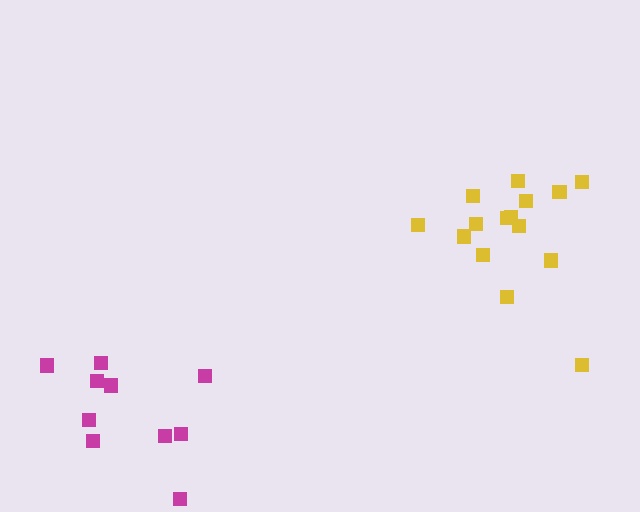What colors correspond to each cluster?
The clusters are colored: yellow, magenta.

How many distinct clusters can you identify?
There are 2 distinct clusters.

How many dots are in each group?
Group 1: 15 dots, Group 2: 10 dots (25 total).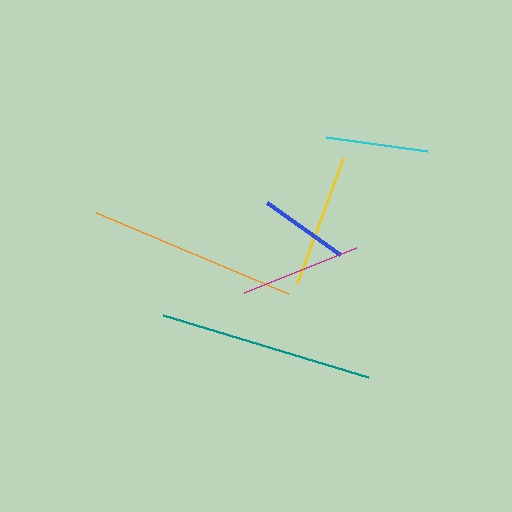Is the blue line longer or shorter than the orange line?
The orange line is longer than the blue line.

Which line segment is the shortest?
The blue line is the shortest at approximately 90 pixels.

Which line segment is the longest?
The teal line is the longest at approximately 214 pixels.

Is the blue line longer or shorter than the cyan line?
The cyan line is longer than the blue line.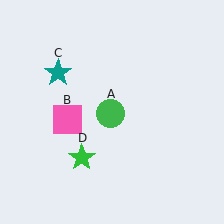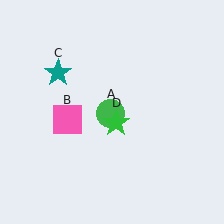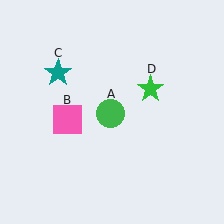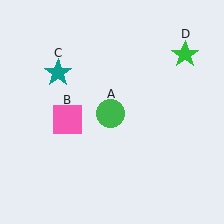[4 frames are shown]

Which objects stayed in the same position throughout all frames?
Green circle (object A) and pink square (object B) and teal star (object C) remained stationary.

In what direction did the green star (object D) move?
The green star (object D) moved up and to the right.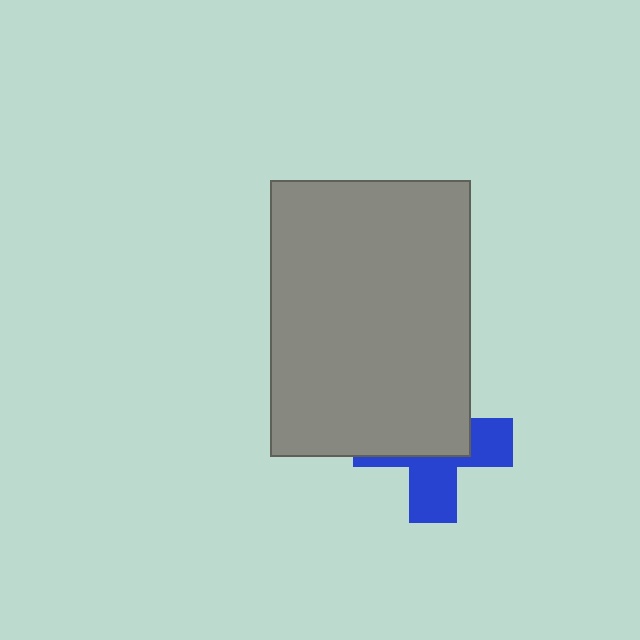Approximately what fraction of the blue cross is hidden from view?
Roughly 55% of the blue cross is hidden behind the gray rectangle.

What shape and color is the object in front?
The object in front is a gray rectangle.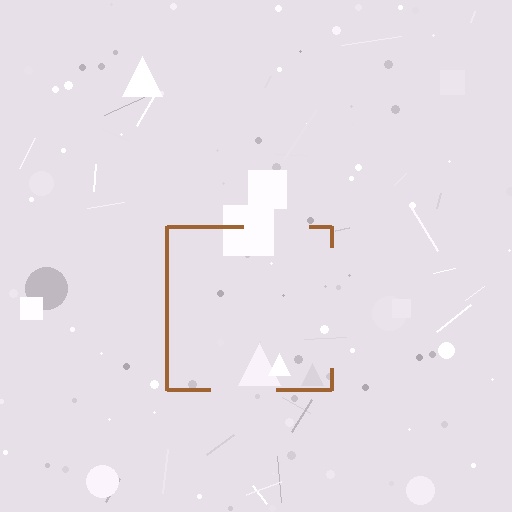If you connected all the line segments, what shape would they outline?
They would outline a square.